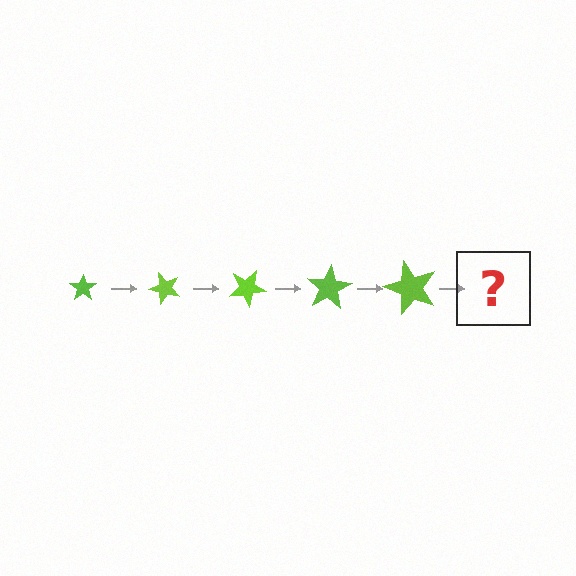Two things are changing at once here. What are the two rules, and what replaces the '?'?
The two rules are that the star grows larger each step and it rotates 50 degrees each step. The '?' should be a star, larger than the previous one and rotated 250 degrees from the start.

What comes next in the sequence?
The next element should be a star, larger than the previous one and rotated 250 degrees from the start.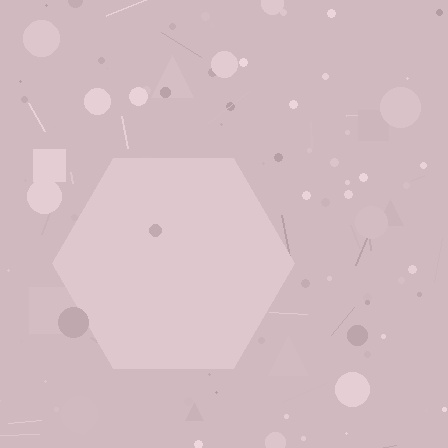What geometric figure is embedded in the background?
A hexagon is embedded in the background.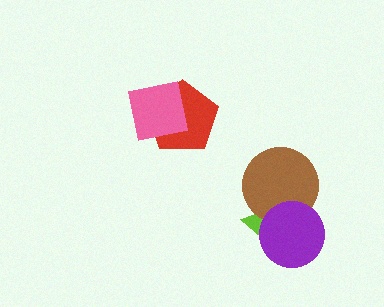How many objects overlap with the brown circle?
2 objects overlap with the brown circle.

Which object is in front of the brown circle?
The purple circle is in front of the brown circle.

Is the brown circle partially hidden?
Yes, it is partially covered by another shape.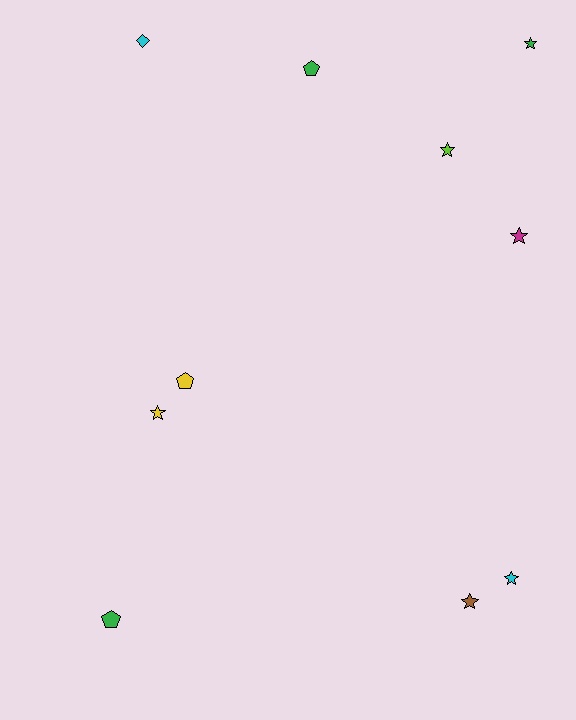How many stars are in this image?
There are 6 stars.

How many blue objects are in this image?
There are no blue objects.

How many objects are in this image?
There are 10 objects.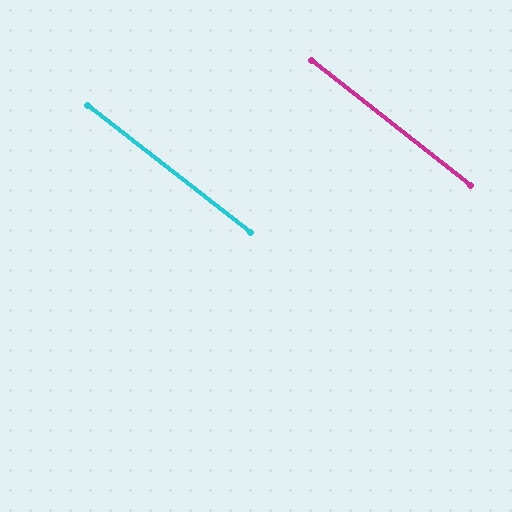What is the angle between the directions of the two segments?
Approximately 0 degrees.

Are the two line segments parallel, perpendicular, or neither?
Parallel — their directions differ by only 0.5°.